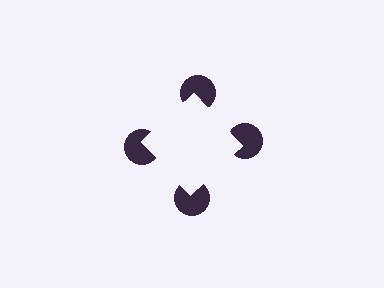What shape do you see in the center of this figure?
An illusory square — its edges are inferred from the aligned wedge cuts in the pac-man discs, not physically drawn.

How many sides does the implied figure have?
4 sides.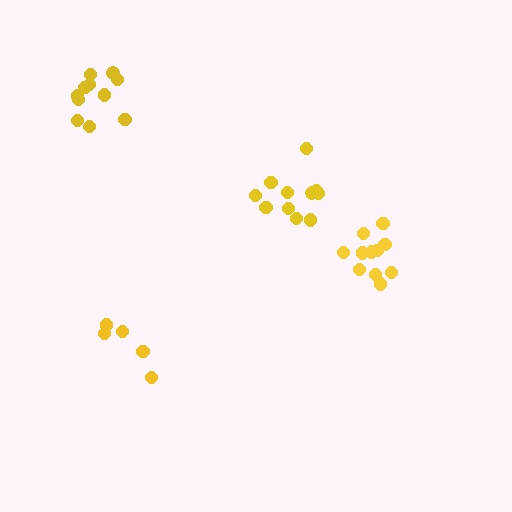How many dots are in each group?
Group 1: 11 dots, Group 2: 11 dots, Group 3: 11 dots, Group 4: 5 dots (38 total).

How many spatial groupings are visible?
There are 4 spatial groupings.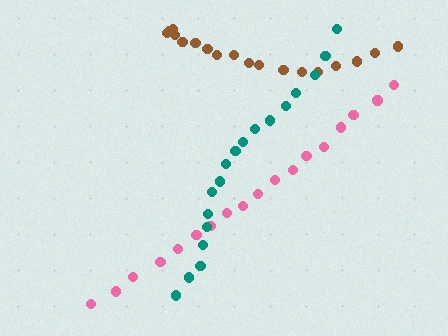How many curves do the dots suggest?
There are 3 distinct paths.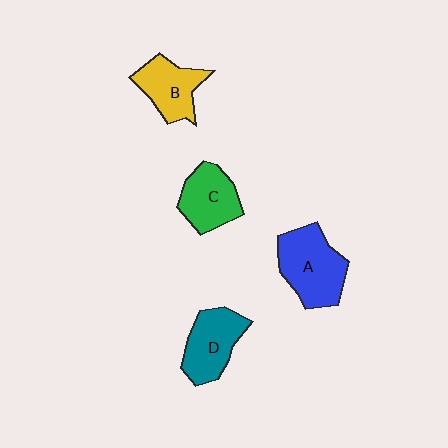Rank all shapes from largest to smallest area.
From largest to smallest: A (blue), D (teal), C (green), B (yellow).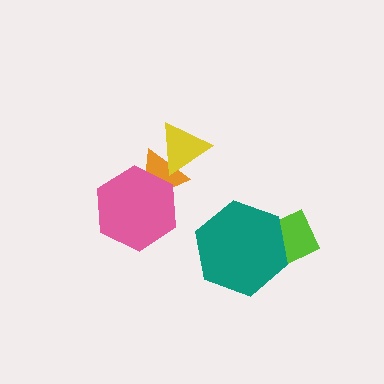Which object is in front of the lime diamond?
The teal hexagon is in front of the lime diamond.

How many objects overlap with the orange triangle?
2 objects overlap with the orange triangle.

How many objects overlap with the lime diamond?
1 object overlaps with the lime diamond.